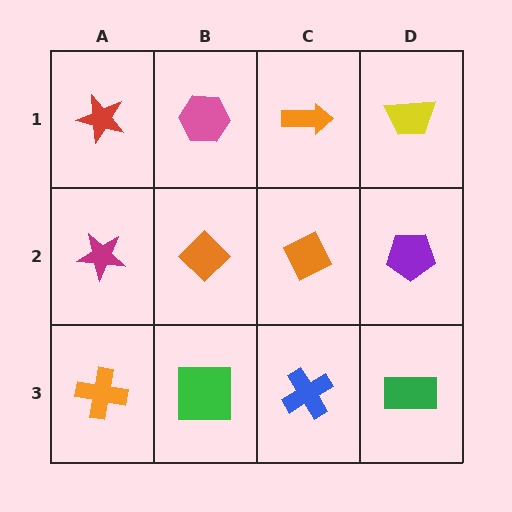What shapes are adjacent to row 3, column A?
A magenta star (row 2, column A), a green square (row 3, column B).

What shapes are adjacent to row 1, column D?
A purple pentagon (row 2, column D), an orange arrow (row 1, column C).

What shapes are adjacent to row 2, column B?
A pink hexagon (row 1, column B), a green square (row 3, column B), a magenta star (row 2, column A), an orange diamond (row 2, column C).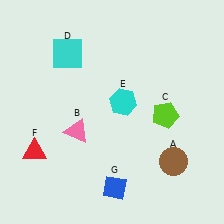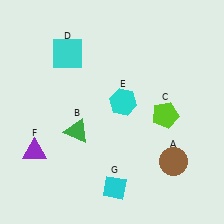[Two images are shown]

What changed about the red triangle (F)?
In Image 1, F is red. In Image 2, it changed to purple.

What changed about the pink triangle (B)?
In Image 1, B is pink. In Image 2, it changed to green.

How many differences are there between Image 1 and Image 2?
There are 3 differences between the two images.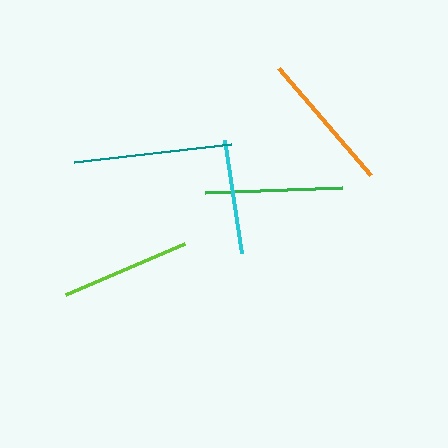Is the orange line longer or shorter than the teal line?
The teal line is longer than the orange line.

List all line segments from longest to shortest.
From longest to shortest: teal, orange, green, lime, cyan.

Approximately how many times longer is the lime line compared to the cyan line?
The lime line is approximately 1.1 times the length of the cyan line.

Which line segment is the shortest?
The cyan line is the shortest at approximately 114 pixels.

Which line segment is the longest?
The teal line is the longest at approximately 157 pixels.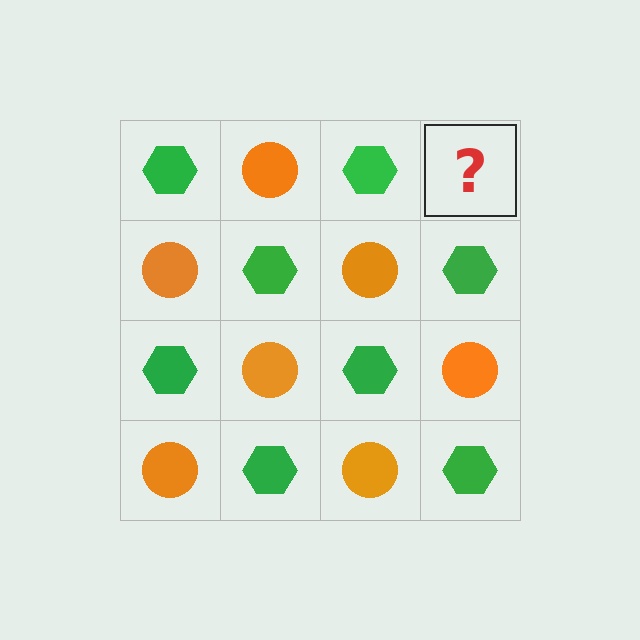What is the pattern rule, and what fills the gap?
The rule is that it alternates green hexagon and orange circle in a checkerboard pattern. The gap should be filled with an orange circle.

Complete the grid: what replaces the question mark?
The question mark should be replaced with an orange circle.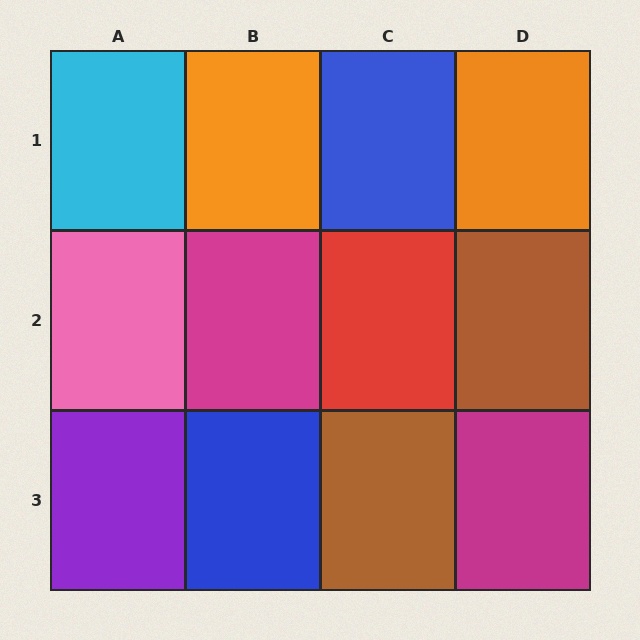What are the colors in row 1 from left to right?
Cyan, orange, blue, orange.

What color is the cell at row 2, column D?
Brown.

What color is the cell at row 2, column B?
Magenta.